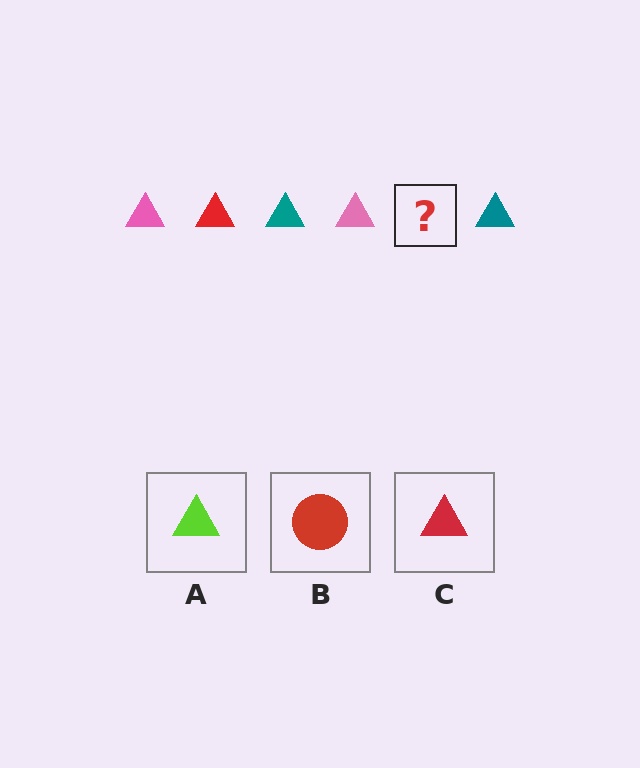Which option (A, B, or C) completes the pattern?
C.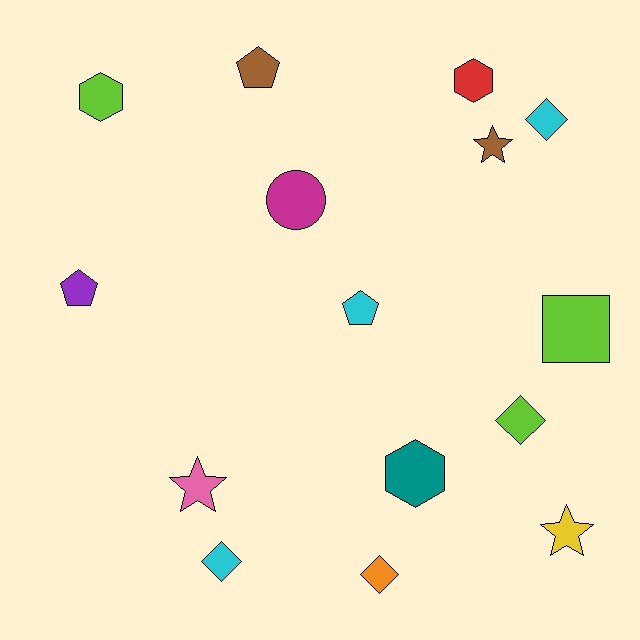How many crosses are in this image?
There are no crosses.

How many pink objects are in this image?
There is 1 pink object.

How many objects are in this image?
There are 15 objects.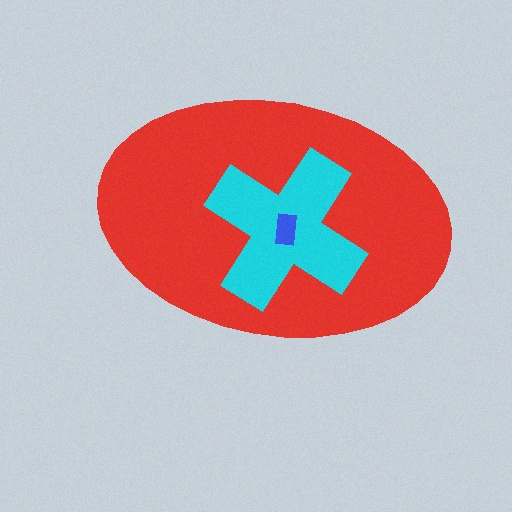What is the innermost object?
The blue rectangle.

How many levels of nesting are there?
3.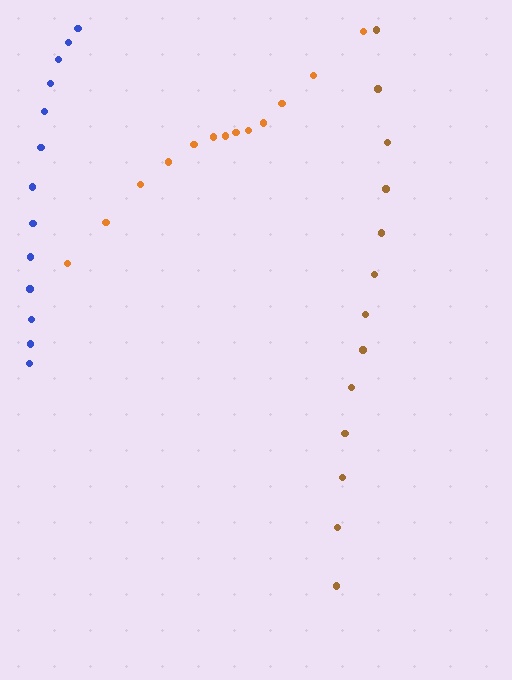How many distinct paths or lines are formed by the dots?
There are 3 distinct paths.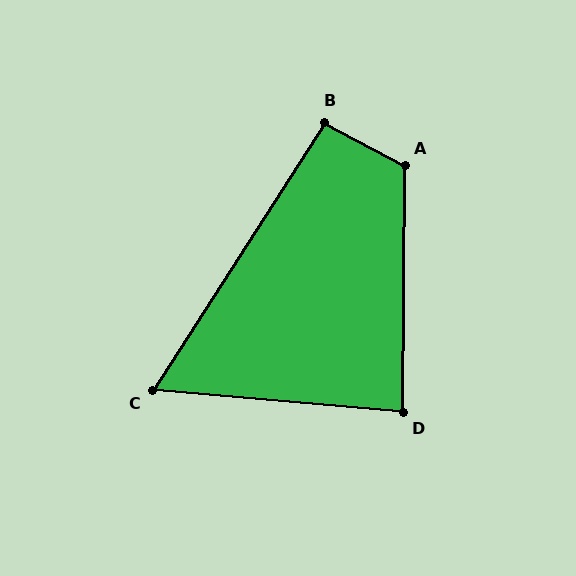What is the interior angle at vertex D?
Approximately 85 degrees (approximately right).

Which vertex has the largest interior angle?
A, at approximately 118 degrees.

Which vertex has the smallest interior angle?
C, at approximately 62 degrees.